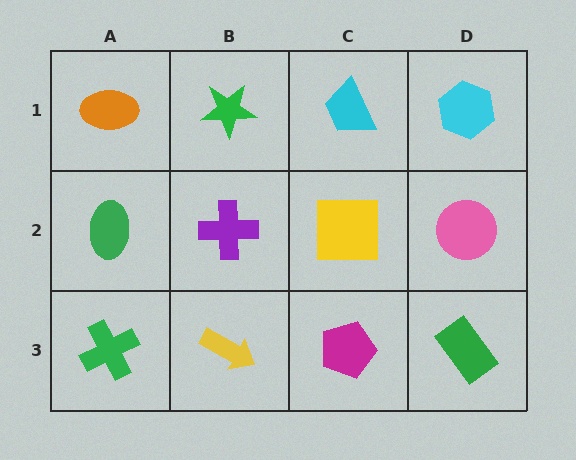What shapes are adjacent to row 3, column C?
A yellow square (row 2, column C), a yellow arrow (row 3, column B), a green rectangle (row 3, column D).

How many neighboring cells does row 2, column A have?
3.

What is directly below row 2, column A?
A green cross.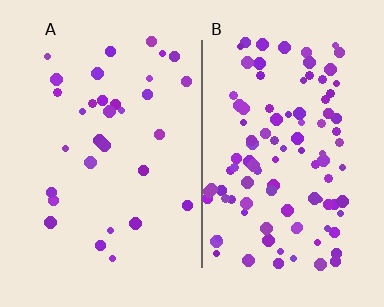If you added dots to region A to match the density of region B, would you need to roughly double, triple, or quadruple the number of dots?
Approximately triple.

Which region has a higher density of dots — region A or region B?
B (the right).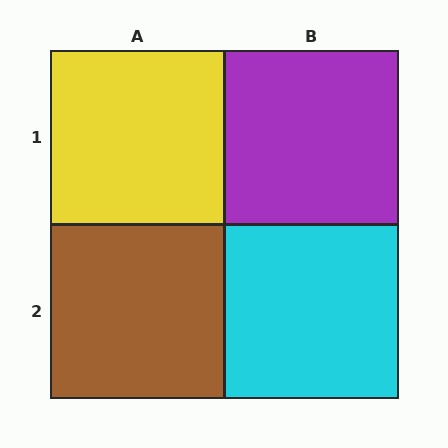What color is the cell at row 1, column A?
Yellow.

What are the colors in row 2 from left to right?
Brown, cyan.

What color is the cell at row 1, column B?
Purple.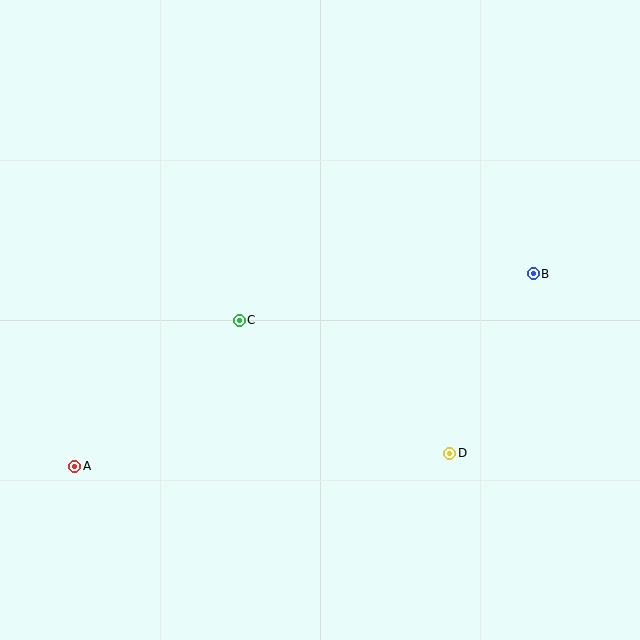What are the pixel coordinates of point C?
Point C is at (239, 320).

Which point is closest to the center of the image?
Point C at (239, 320) is closest to the center.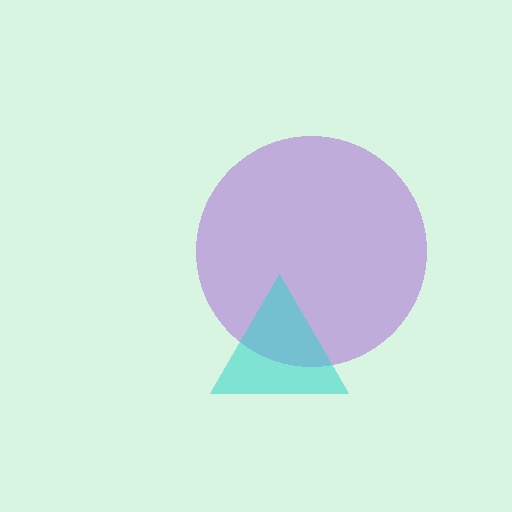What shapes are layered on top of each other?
The layered shapes are: a purple circle, a cyan triangle.